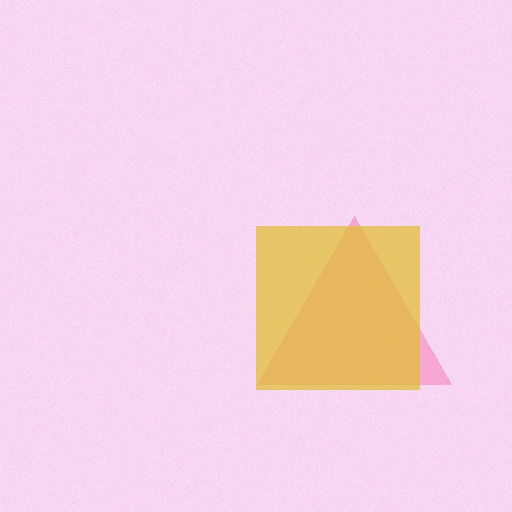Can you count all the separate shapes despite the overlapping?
Yes, there are 2 separate shapes.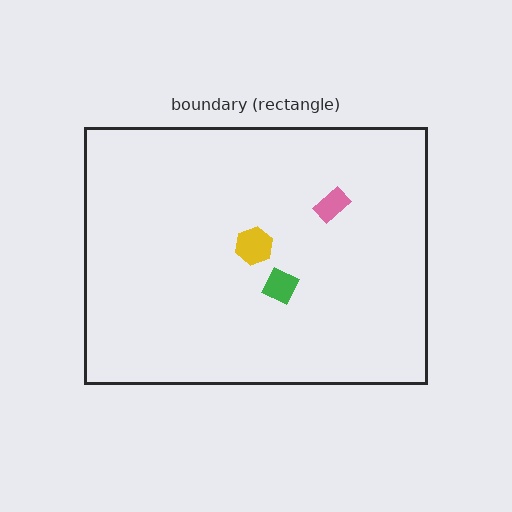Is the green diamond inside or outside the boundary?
Inside.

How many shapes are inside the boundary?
3 inside, 0 outside.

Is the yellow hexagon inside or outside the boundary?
Inside.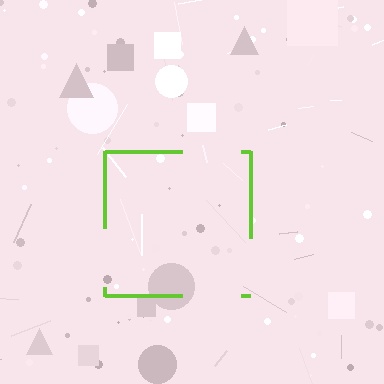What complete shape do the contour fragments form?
The contour fragments form a square.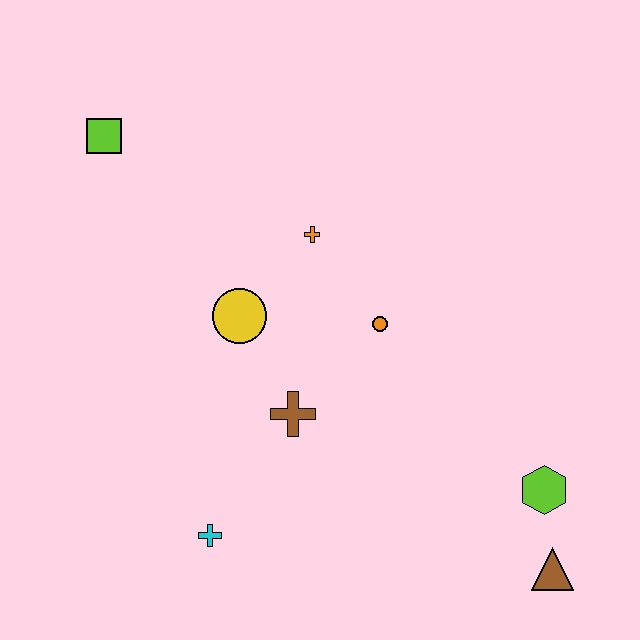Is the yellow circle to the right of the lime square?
Yes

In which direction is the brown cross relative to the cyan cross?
The brown cross is above the cyan cross.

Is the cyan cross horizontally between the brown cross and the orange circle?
No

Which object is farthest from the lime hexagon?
The lime square is farthest from the lime hexagon.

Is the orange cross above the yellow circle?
Yes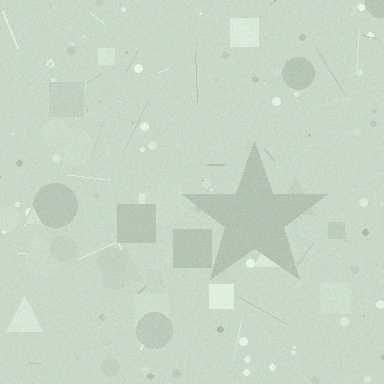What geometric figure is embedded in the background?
A star is embedded in the background.